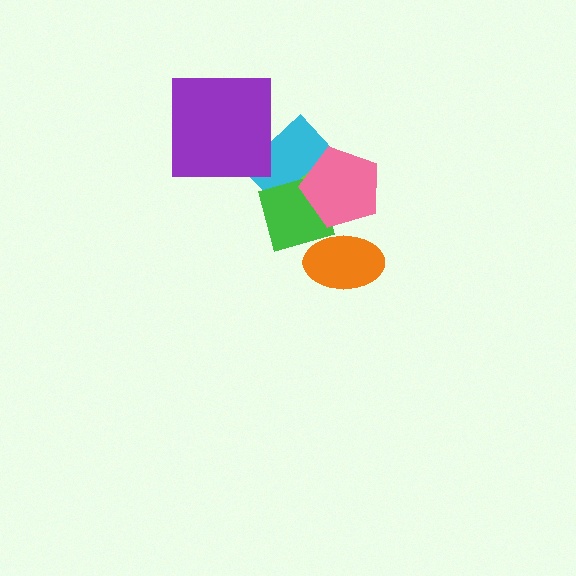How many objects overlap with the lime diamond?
3 objects overlap with the lime diamond.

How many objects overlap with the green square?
3 objects overlap with the green square.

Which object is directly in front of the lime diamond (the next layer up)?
The cyan rectangle is directly in front of the lime diamond.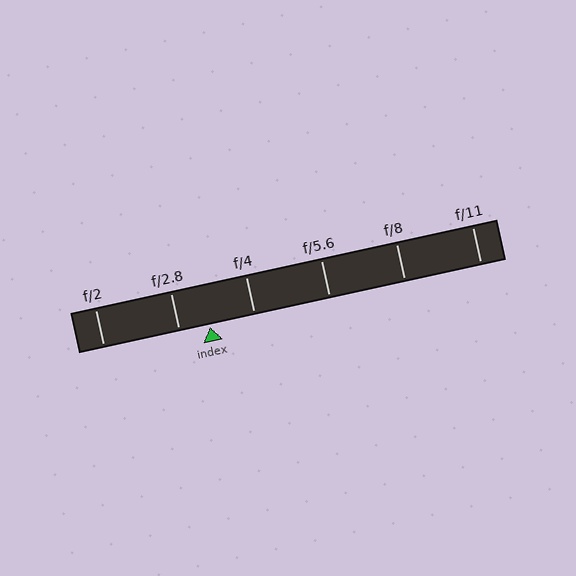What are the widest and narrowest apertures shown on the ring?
The widest aperture shown is f/2 and the narrowest is f/11.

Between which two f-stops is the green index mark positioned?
The index mark is between f/2.8 and f/4.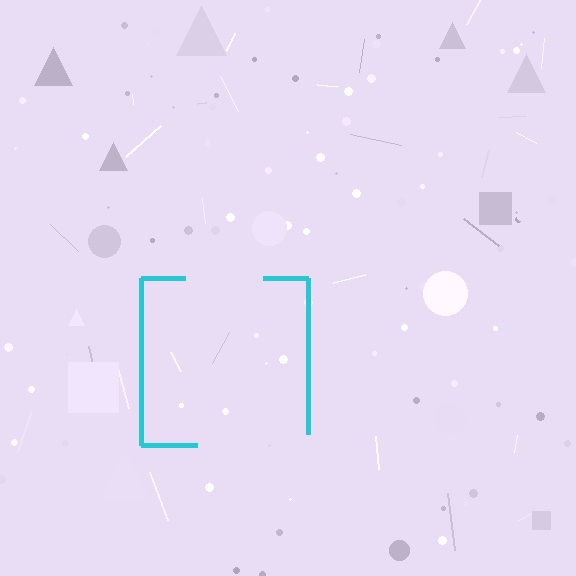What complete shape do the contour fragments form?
The contour fragments form a square.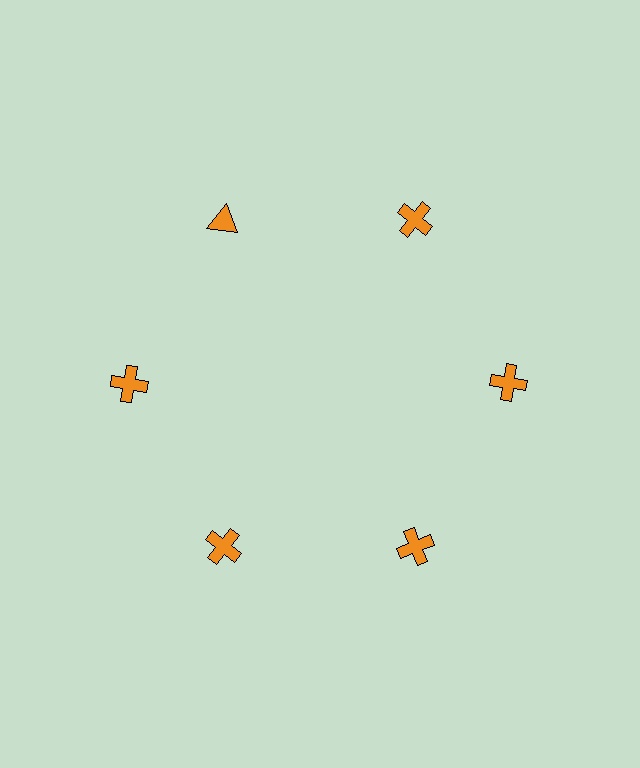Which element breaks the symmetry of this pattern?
The orange triangle at roughly the 11 o'clock position breaks the symmetry. All other shapes are orange crosses.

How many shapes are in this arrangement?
There are 6 shapes arranged in a ring pattern.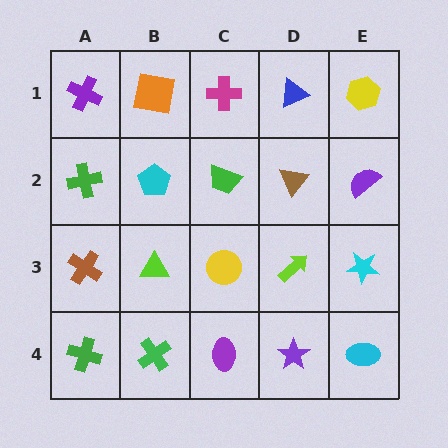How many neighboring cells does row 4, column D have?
3.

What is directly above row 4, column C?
A yellow circle.